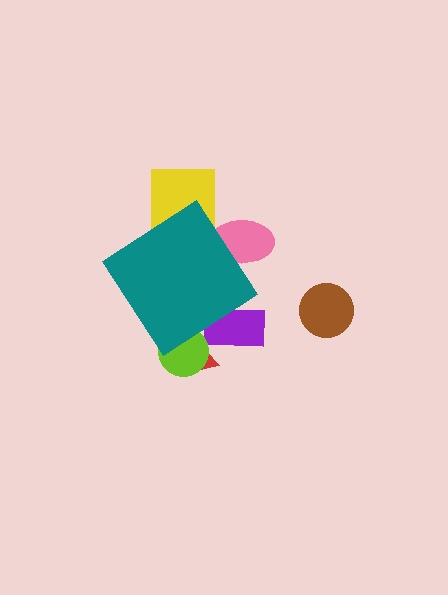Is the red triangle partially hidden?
Yes, the red triangle is partially hidden behind the teal diamond.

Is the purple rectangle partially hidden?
Yes, the purple rectangle is partially hidden behind the teal diamond.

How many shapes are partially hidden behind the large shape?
5 shapes are partially hidden.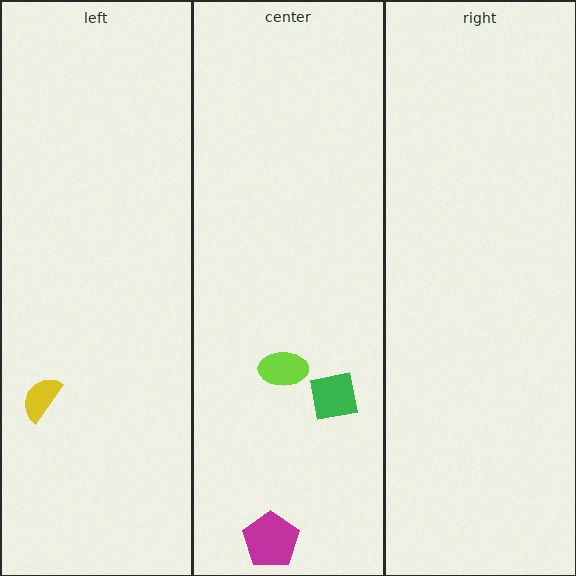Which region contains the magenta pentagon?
The center region.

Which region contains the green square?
The center region.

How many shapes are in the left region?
1.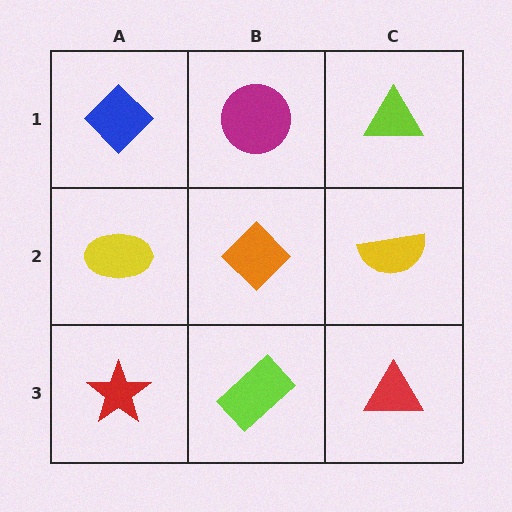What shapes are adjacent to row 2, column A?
A blue diamond (row 1, column A), a red star (row 3, column A), an orange diamond (row 2, column B).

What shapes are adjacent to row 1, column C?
A yellow semicircle (row 2, column C), a magenta circle (row 1, column B).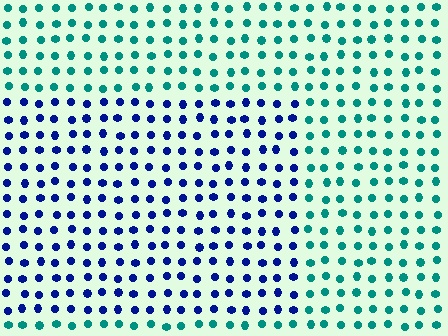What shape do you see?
I see a rectangle.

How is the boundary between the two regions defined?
The boundary is defined purely by a slight shift in hue (about 60 degrees). Spacing, size, and orientation are identical on both sides.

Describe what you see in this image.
The image is filled with small teal elements in a uniform arrangement. A rectangle-shaped region is visible where the elements are tinted to a slightly different hue, forming a subtle color boundary.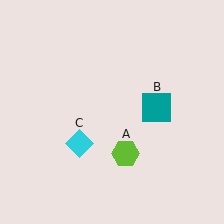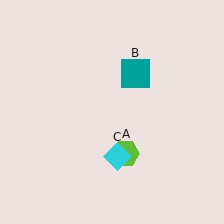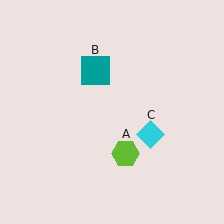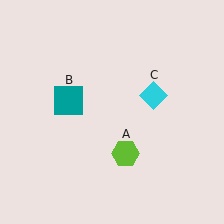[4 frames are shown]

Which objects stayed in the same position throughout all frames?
Lime hexagon (object A) remained stationary.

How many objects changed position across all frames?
2 objects changed position: teal square (object B), cyan diamond (object C).